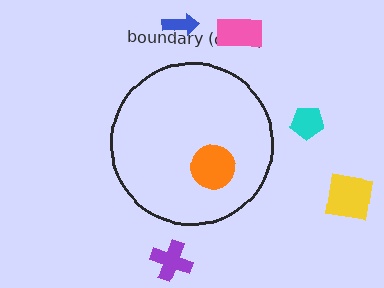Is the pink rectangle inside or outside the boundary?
Outside.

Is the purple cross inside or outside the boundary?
Outside.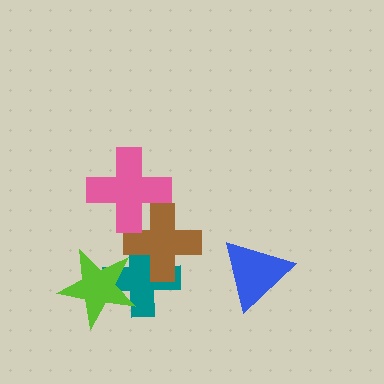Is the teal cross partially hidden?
Yes, it is partially covered by another shape.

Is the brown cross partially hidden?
Yes, it is partially covered by another shape.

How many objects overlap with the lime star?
1 object overlaps with the lime star.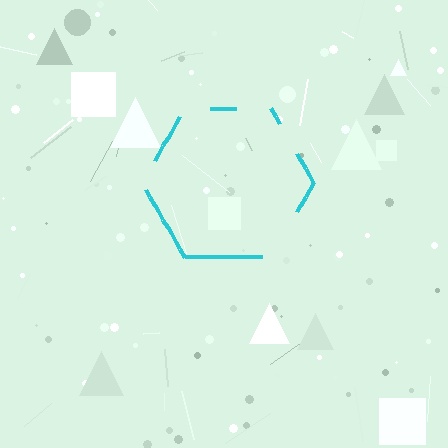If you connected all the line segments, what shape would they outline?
They would outline a hexagon.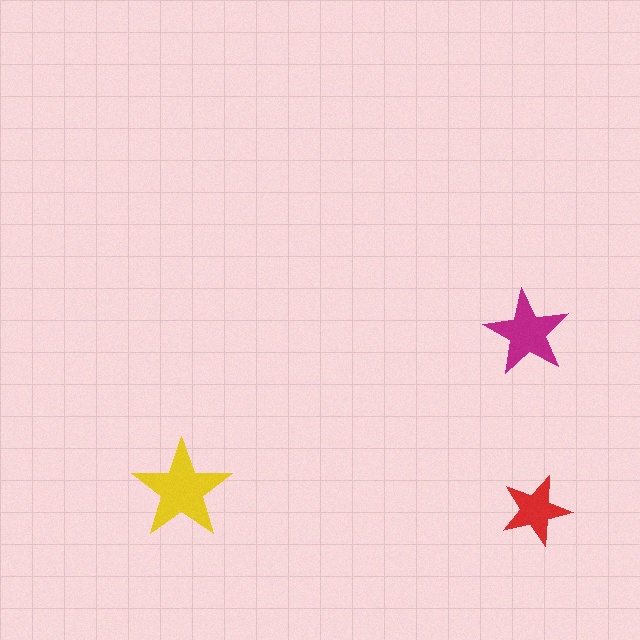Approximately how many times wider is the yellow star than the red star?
About 1.5 times wider.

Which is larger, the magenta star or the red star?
The magenta one.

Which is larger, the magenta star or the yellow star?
The yellow one.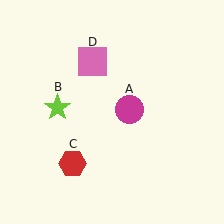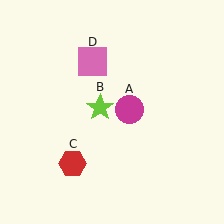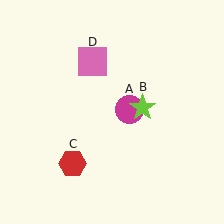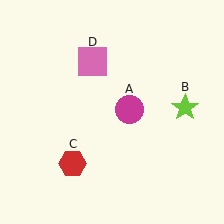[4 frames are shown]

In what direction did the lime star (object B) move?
The lime star (object B) moved right.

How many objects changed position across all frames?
1 object changed position: lime star (object B).